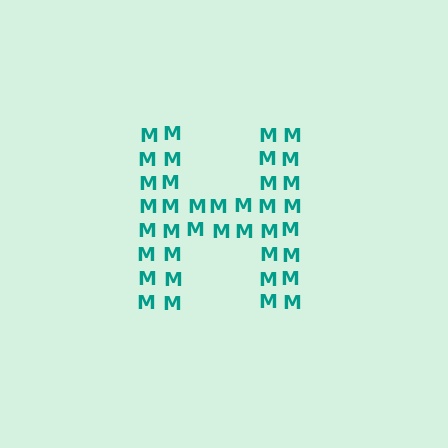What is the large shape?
The large shape is the letter H.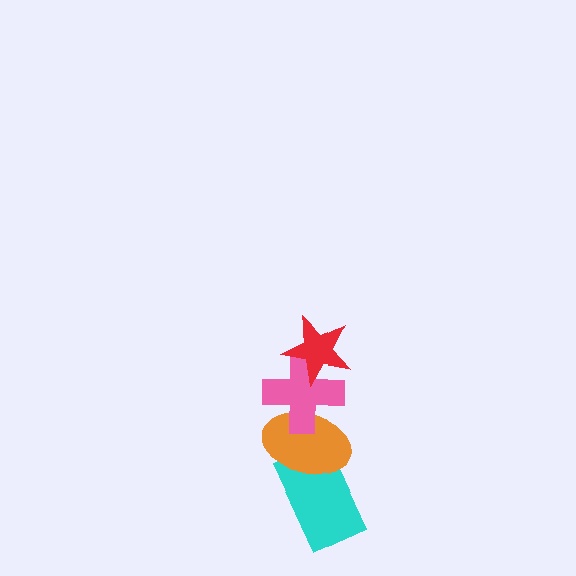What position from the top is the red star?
The red star is 1st from the top.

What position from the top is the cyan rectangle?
The cyan rectangle is 4th from the top.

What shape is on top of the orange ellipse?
The pink cross is on top of the orange ellipse.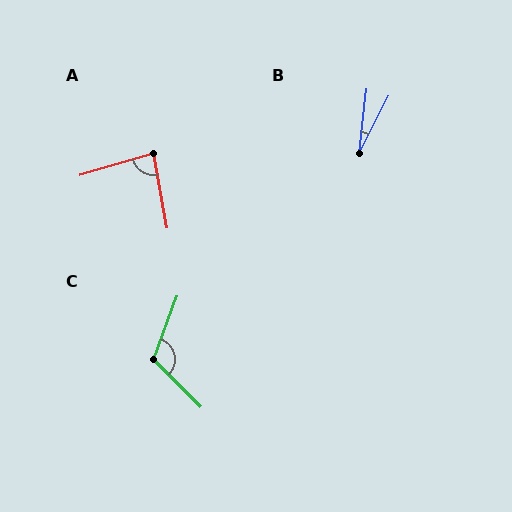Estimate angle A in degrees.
Approximately 84 degrees.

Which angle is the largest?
C, at approximately 115 degrees.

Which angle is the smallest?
B, at approximately 20 degrees.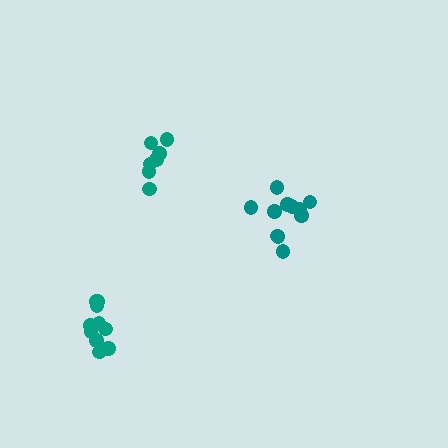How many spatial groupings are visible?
There are 3 spatial groupings.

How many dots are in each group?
Group 1: 7 dots, Group 2: 11 dots, Group 3: 10 dots (28 total).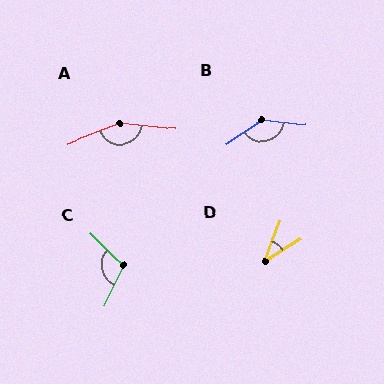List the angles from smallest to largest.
D (37°), C (110°), B (139°), A (152°).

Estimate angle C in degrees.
Approximately 110 degrees.